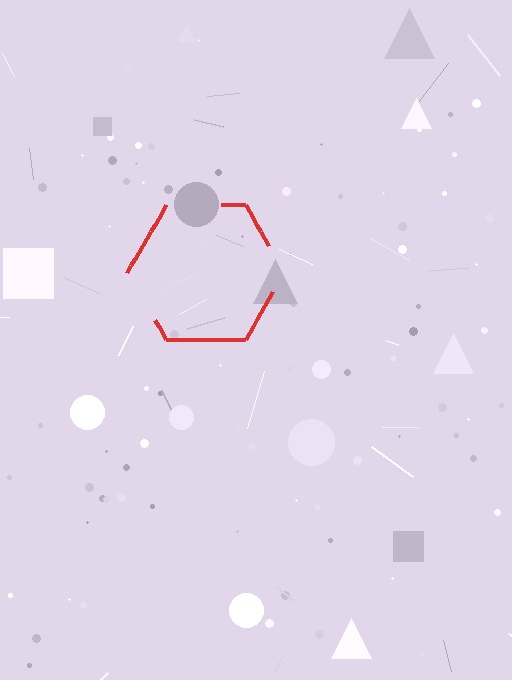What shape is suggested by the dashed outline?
The dashed outline suggests a hexagon.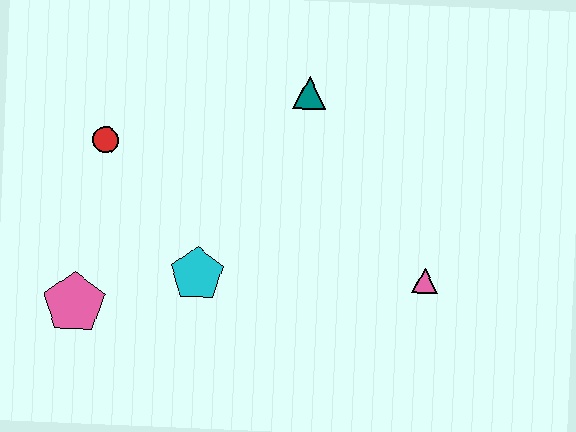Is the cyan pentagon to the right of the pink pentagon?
Yes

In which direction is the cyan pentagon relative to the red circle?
The cyan pentagon is below the red circle.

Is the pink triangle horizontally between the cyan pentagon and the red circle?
No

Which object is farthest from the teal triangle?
The pink pentagon is farthest from the teal triangle.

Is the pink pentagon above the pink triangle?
No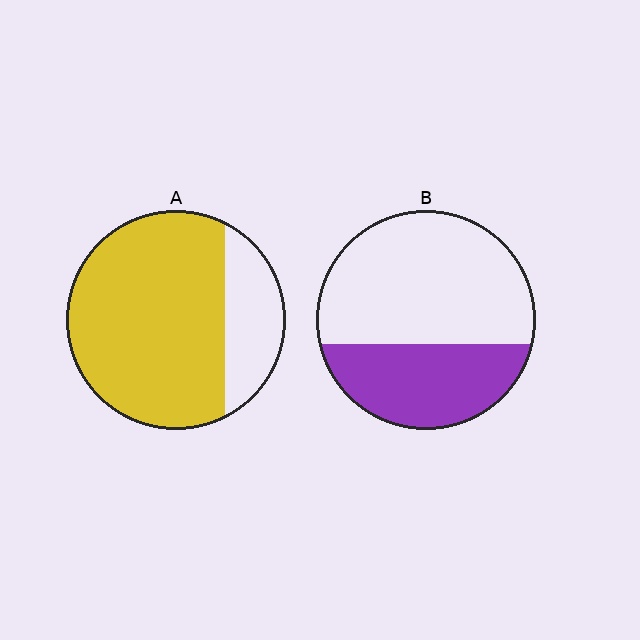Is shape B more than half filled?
No.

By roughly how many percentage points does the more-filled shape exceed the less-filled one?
By roughly 40 percentage points (A over B).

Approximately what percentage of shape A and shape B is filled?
A is approximately 75% and B is approximately 35%.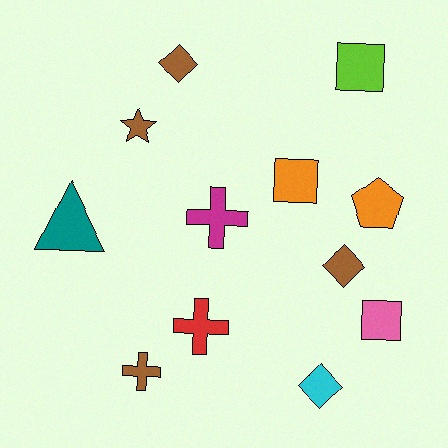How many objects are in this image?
There are 12 objects.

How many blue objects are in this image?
There are no blue objects.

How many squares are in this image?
There are 3 squares.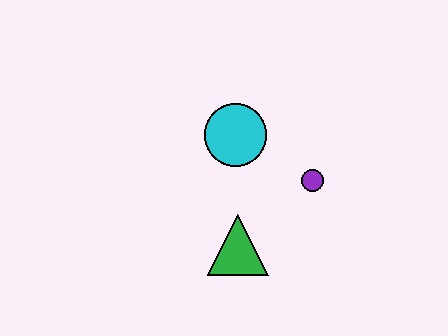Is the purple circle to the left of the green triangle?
No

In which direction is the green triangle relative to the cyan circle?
The green triangle is below the cyan circle.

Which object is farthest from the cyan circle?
The green triangle is farthest from the cyan circle.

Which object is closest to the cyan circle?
The purple circle is closest to the cyan circle.